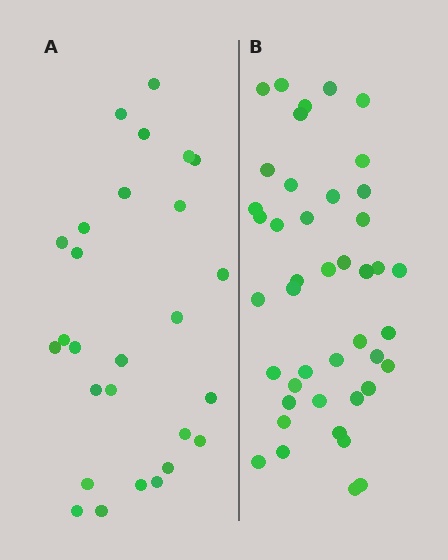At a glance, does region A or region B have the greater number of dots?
Region B (the right region) has more dots.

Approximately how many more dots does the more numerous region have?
Region B has approximately 15 more dots than region A.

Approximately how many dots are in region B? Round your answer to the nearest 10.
About 40 dots. (The exact count is 43, which rounds to 40.)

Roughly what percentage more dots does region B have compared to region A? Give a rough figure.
About 60% more.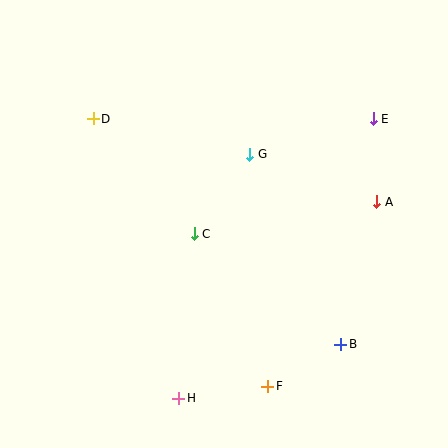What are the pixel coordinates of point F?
Point F is at (268, 386).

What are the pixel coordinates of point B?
Point B is at (341, 344).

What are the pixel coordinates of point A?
Point A is at (377, 202).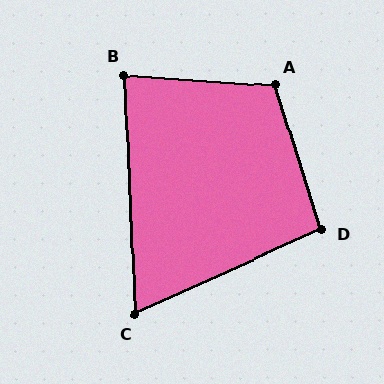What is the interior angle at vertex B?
Approximately 83 degrees (acute).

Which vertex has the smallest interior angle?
C, at approximately 68 degrees.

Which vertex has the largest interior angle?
A, at approximately 112 degrees.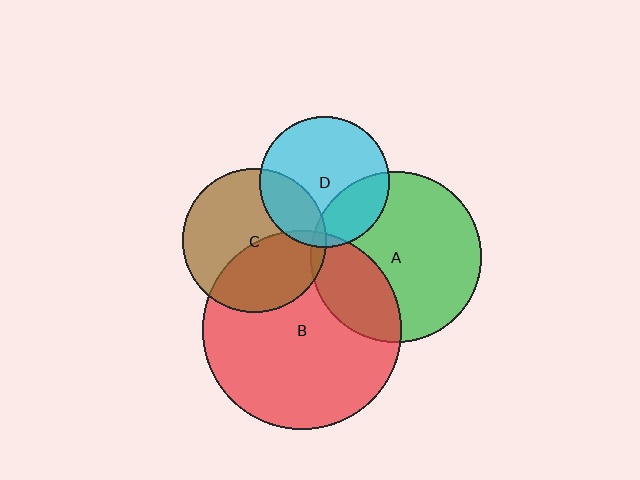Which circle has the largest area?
Circle B (red).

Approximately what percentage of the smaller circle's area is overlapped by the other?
Approximately 25%.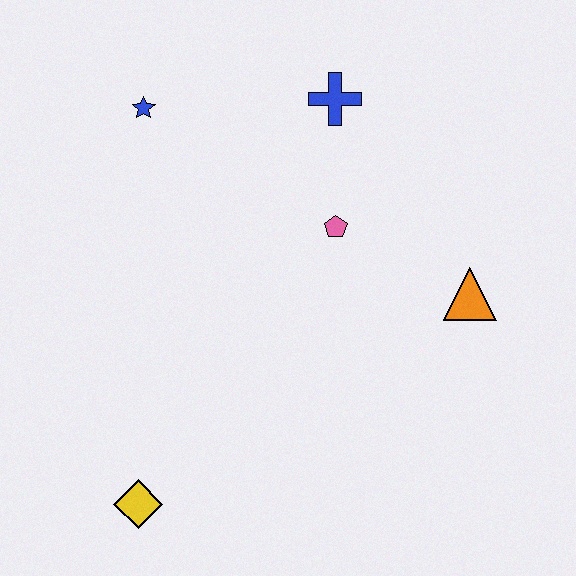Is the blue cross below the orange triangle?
No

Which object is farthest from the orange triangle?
The yellow diamond is farthest from the orange triangle.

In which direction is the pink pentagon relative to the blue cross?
The pink pentagon is below the blue cross.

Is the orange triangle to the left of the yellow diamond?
No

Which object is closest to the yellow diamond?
The pink pentagon is closest to the yellow diamond.